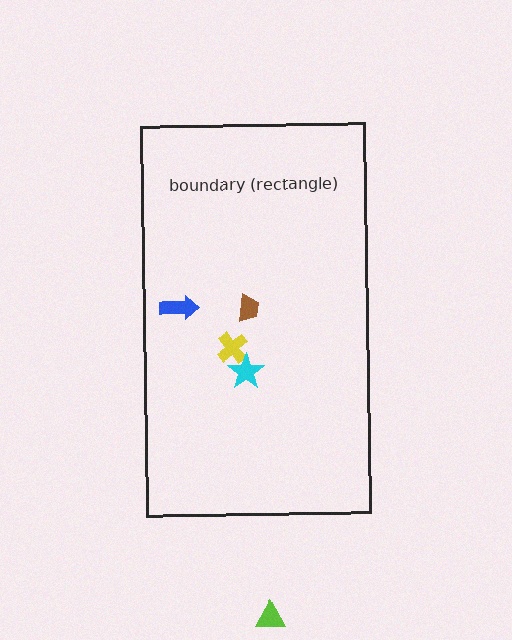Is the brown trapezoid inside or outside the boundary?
Inside.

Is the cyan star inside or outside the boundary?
Inside.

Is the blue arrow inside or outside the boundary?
Inside.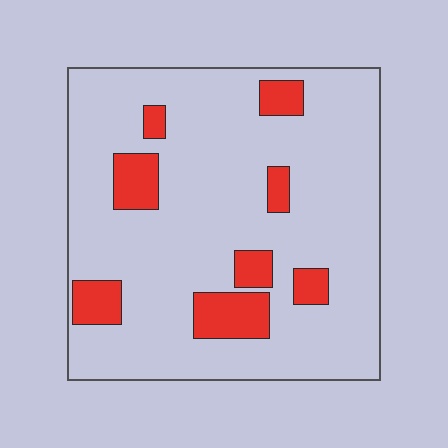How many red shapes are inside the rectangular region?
8.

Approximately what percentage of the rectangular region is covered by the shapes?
Approximately 15%.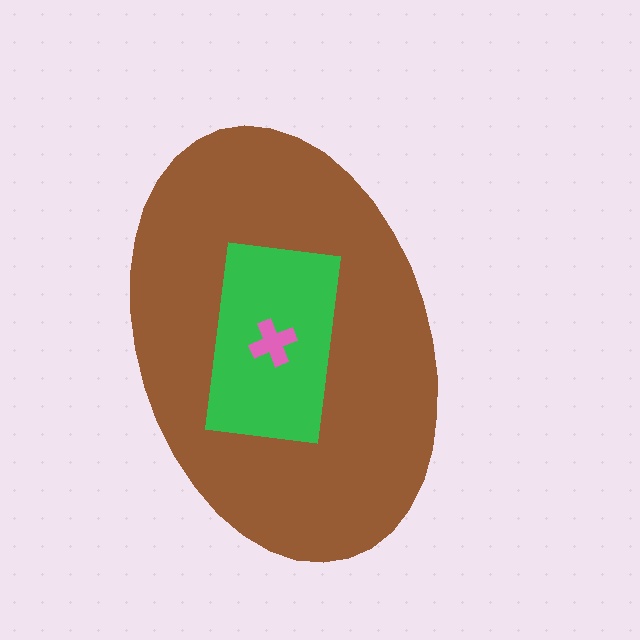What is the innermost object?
The pink cross.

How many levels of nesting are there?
3.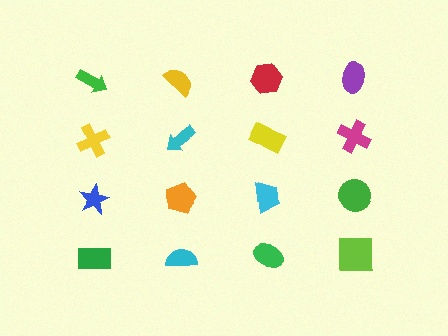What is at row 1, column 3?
A red hexagon.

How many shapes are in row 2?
4 shapes.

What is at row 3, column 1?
A blue star.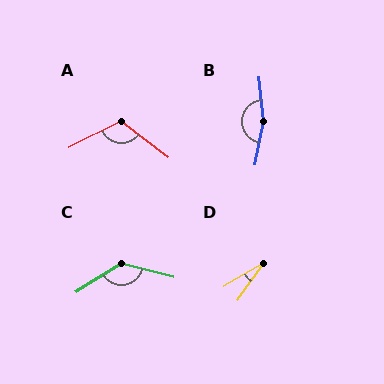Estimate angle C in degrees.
Approximately 134 degrees.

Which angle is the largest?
B, at approximately 163 degrees.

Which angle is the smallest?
D, at approximately 24 degrees.